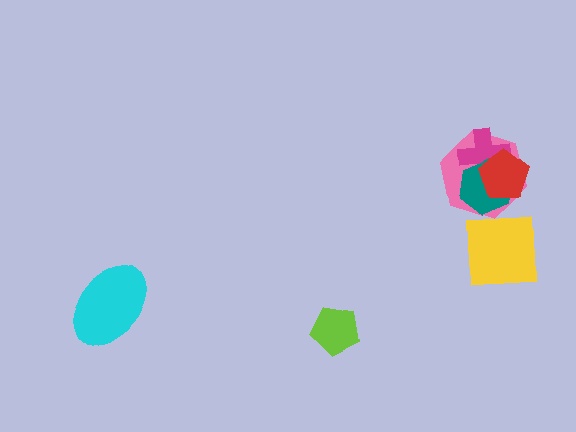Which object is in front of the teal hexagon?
The red pentagon is in front of the teal hexagon.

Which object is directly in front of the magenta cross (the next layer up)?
The teal hexagon is directly in front of the magenta cross.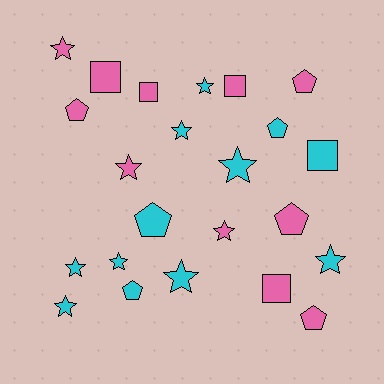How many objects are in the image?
There are 23 objects.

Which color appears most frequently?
Cyan, with 12 objects.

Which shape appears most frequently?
Star, with 11 objects.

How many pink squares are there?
There are 4 pink squares.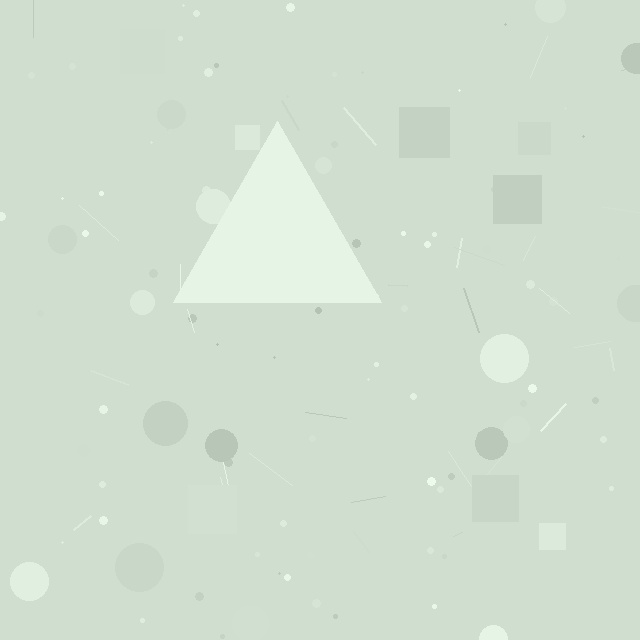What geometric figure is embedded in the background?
A triangle is embedded in the background.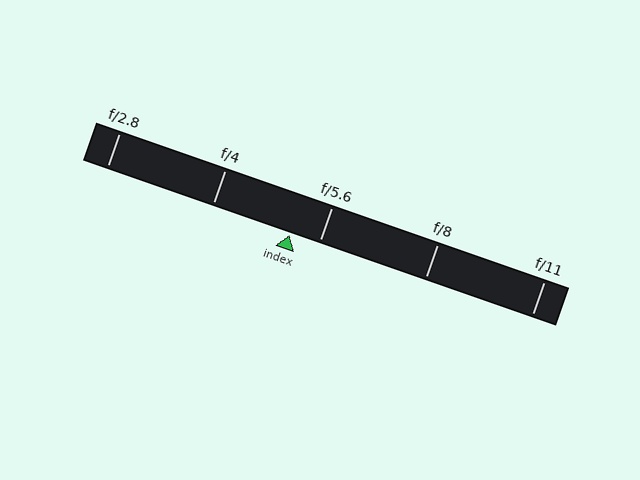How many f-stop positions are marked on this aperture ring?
There are 5 f-stop positions marked.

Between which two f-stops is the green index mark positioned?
The index mark is between f/4 and f/5.6.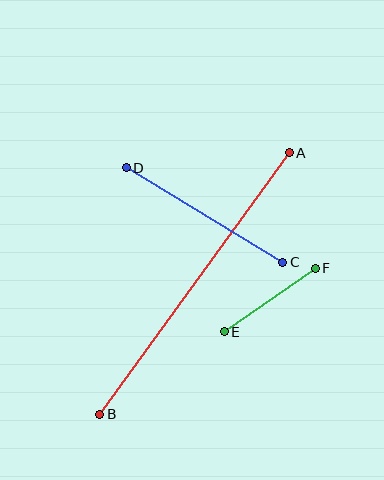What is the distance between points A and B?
The distance is approximately 323 pixels.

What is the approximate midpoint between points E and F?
The midpoint is at approximately (270, 300) pixels.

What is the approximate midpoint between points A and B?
The midpoint is at approximately (194, 284) pixels.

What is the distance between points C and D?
The distance is approximately 183 pixels.